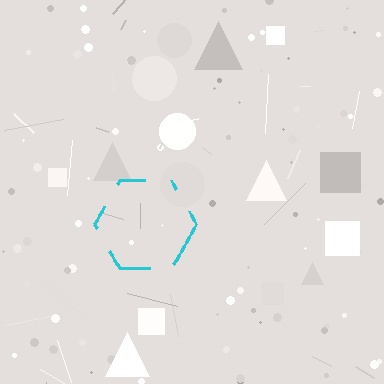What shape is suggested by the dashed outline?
The dashed outline suggests a hexagon.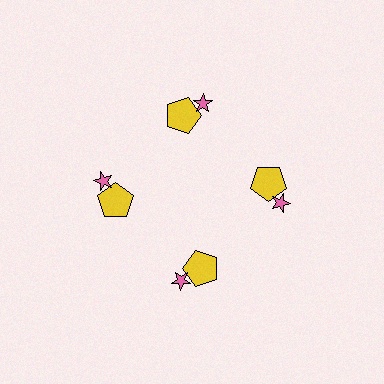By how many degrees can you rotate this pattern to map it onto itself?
The pattern maps onto itself every 90 degrees of rotation.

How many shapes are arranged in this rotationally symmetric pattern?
There are 8 shapes, arranged in 4 groups of 2.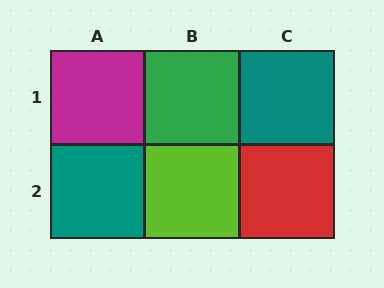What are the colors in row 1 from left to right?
Magenta, green, teal.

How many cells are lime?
1 cell is lime.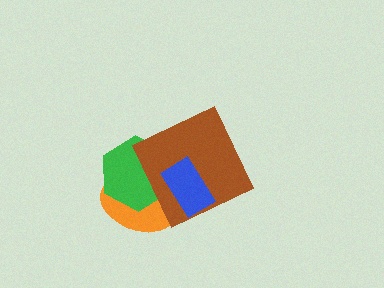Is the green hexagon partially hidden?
Yes, it is partially covered by another shape.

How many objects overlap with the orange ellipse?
3 objects overlap with the orange ellipse.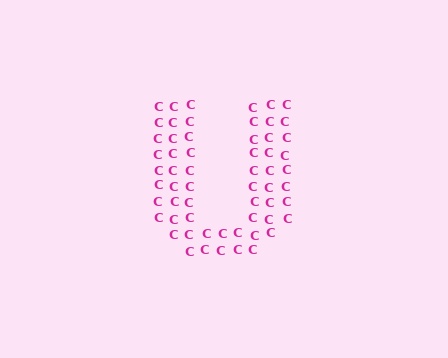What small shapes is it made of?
It is made of small letter C's.